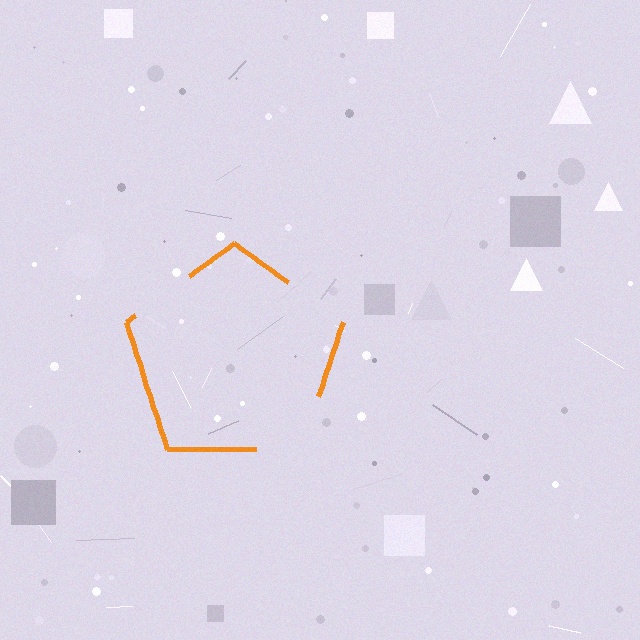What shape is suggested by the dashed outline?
The dashed outline suggests a pentagon.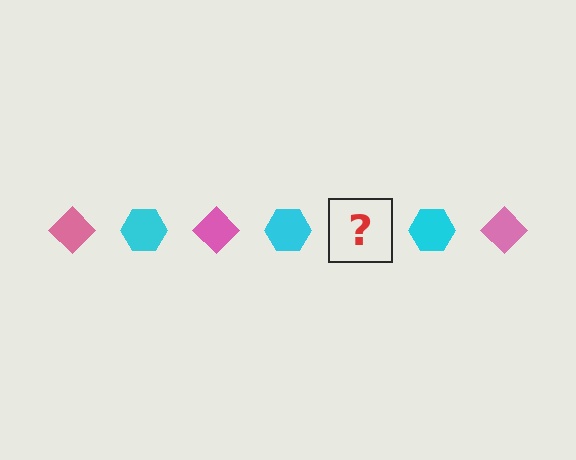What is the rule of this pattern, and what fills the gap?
The rule is that the pattern alternates between pink diamond and cyan hexagon. The gap should be filled with a pink diamond.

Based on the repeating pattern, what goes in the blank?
The blank should be a pink diamond.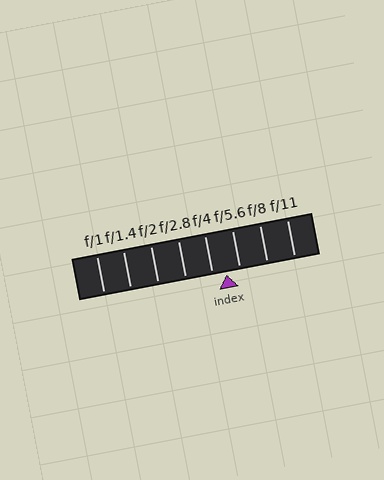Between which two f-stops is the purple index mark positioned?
The index mark is between f/4 and f/5.6.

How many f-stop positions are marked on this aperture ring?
There are 8 f-stop positions marked.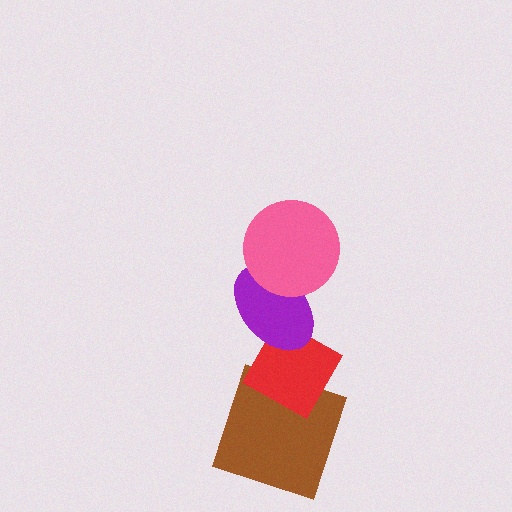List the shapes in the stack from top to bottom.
From top to bottom: the pink circle, the purple ellipse, the red diamond, the brown square.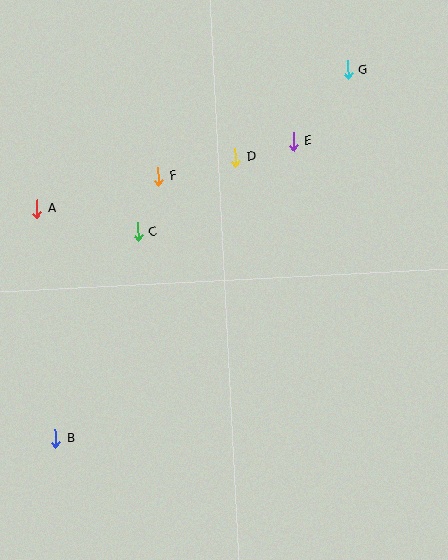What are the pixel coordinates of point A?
Point A is at (37, 209).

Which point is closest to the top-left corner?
Point A is closest to the top-left corner.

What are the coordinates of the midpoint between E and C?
The midpoint between E and C is at (215, 187).